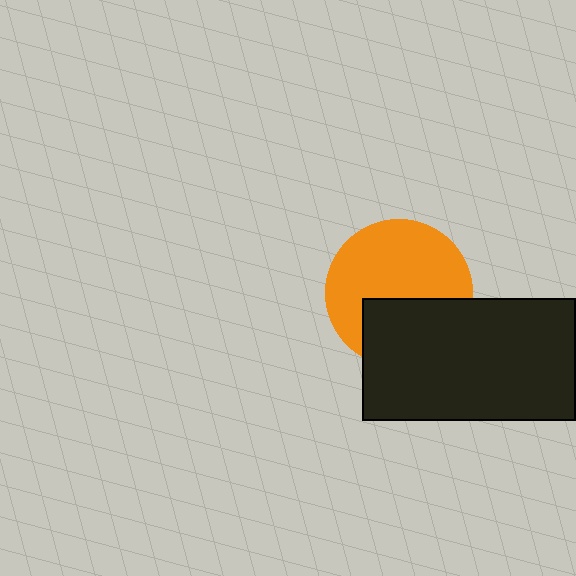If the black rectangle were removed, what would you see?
You would see the complete orange circle.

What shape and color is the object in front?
The object in front is a black rectangle.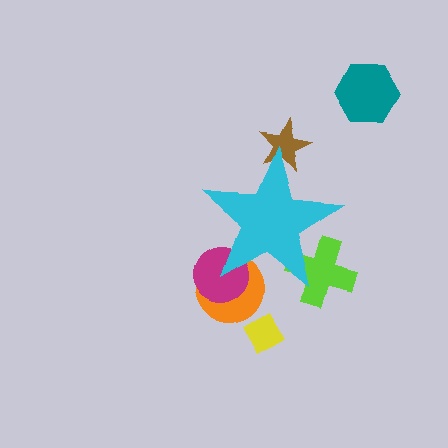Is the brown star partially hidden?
Yes, the brown star is partially hidden behind the cyan star.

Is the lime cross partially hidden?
Yes, the lime cross is partially hidden behind the cyan star.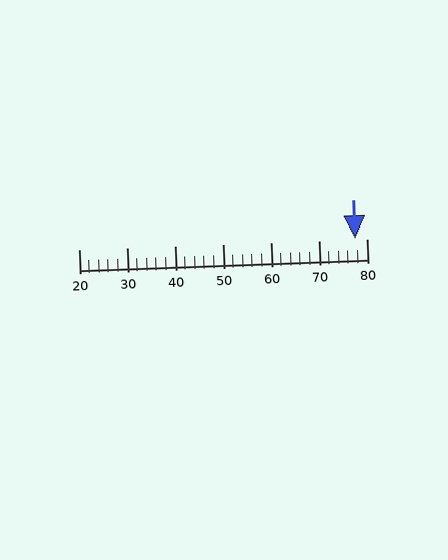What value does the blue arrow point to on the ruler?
The blue arrow points to approximately 78.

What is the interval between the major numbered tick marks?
The major tick marks are spaced 10 units apart.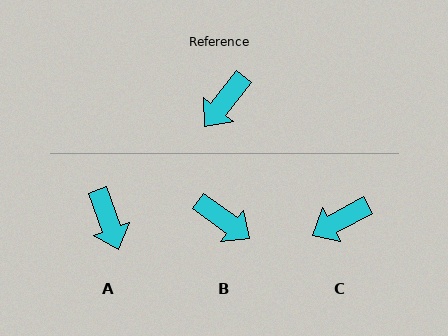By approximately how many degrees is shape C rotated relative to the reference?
Approximately 23 degrees clockwise.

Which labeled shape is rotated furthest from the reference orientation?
B, about 92 degrees away.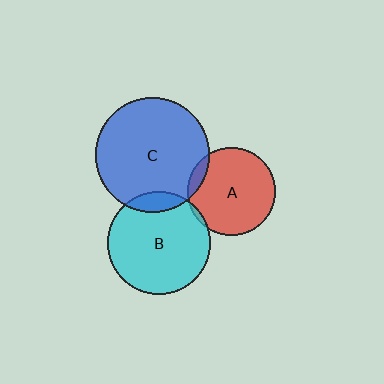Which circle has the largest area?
Circle C (blue).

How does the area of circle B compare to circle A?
Approximately 1.4 times.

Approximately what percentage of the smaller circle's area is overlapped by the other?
Approximately 10%.